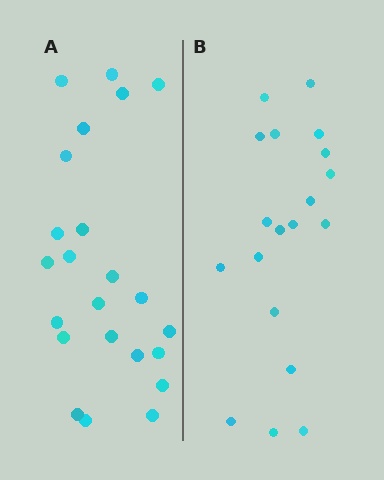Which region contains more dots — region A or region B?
Region A (the left region) has more dots.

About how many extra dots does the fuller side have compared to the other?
Region A has about 4 more dots than region B.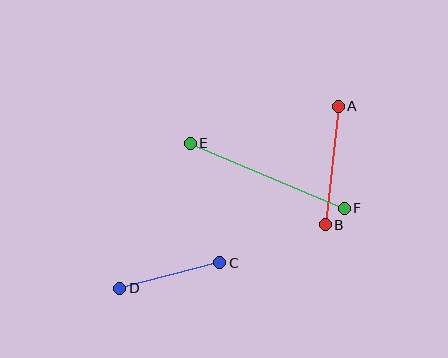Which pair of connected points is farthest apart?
Points E and F are farthest apart.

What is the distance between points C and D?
The distance is approximately 103 pixels.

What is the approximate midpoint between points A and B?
The midpoint is at approximately (332, 165) pixels.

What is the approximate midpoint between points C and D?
The midpoint is at approximately (170, 276) pixels.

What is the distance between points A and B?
The distance is approximately 119 pixels.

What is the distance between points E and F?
The distance is approximately 167 pixels.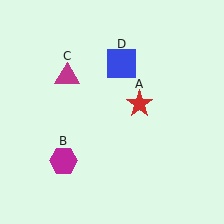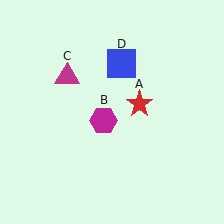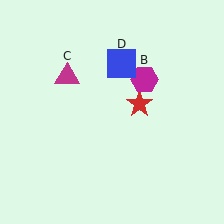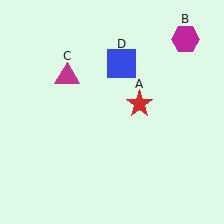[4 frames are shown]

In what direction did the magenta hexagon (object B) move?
The magenta hexagon (object B) moved up and to the right.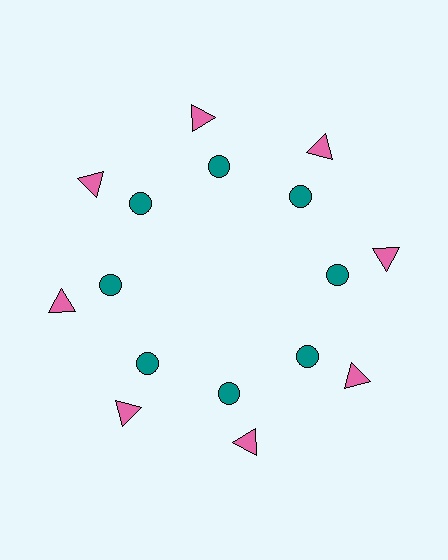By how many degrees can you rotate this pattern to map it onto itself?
The pattern maps onto itself every 45 degrees of rotation.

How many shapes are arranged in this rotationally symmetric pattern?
There are 16 shapes, arranged in 8 groups of 2.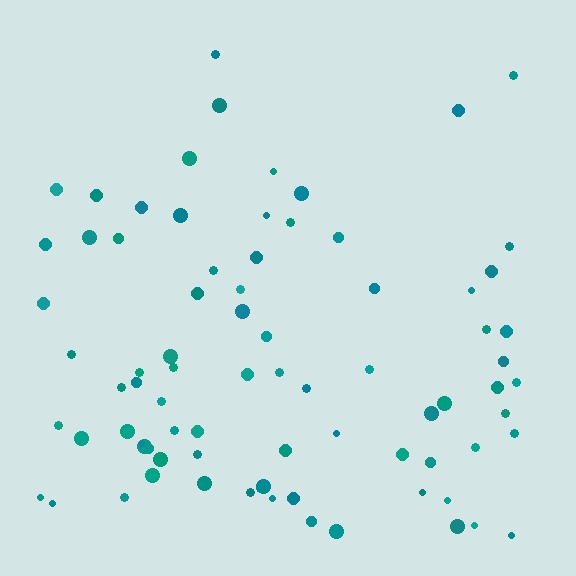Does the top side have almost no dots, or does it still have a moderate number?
Still a moderate number, just noticeably fewer than the bottom.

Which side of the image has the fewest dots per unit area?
The top.